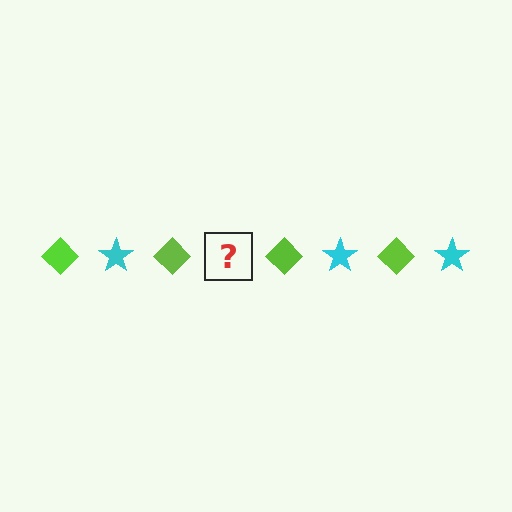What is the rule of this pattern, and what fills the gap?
The rule is that the pattern alternates between lime diamond and cyan star. The gap should be filled with a cyan star.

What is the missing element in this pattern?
The missing element is a cyan star.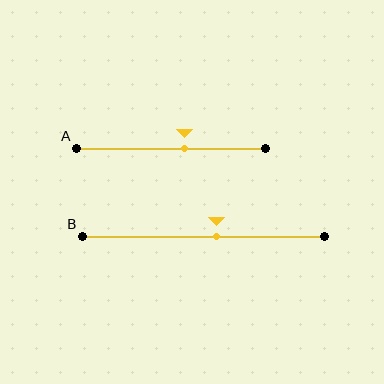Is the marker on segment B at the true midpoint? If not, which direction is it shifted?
No, the marker on segment B is shifted to the right by about 6% of the segment length.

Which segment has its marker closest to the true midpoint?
Segment B has its marker closest to the true midpoint.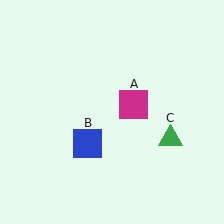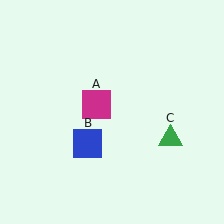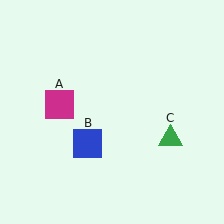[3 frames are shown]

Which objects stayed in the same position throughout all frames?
Blue square (object B) and green triangle (object C) remained stationary.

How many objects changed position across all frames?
1 object changed position: magenta square (object A).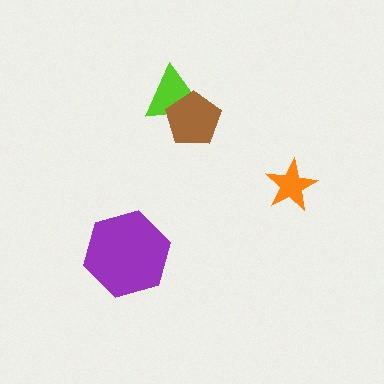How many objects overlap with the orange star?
0 objects overlap with the orange star.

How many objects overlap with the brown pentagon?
1 object overlaps with the brown pentagon.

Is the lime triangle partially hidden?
Yes, it is partially covered by another shape.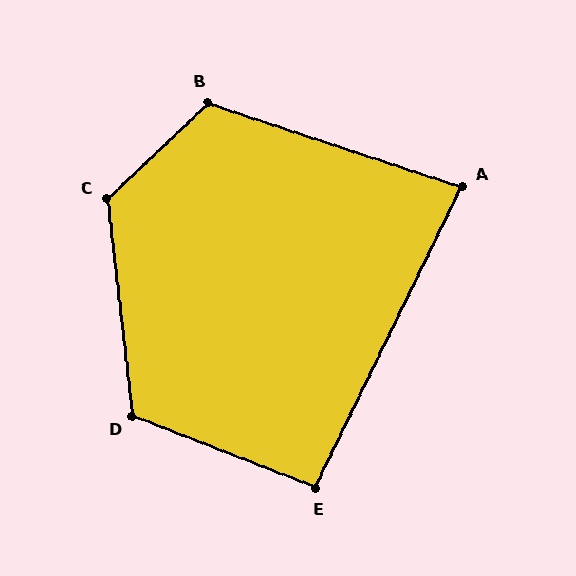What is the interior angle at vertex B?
Approximately 118 degrees (obtuse).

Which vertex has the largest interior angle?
C, at approximately 127 degrees.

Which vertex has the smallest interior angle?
A, at approximately 82 degrees.